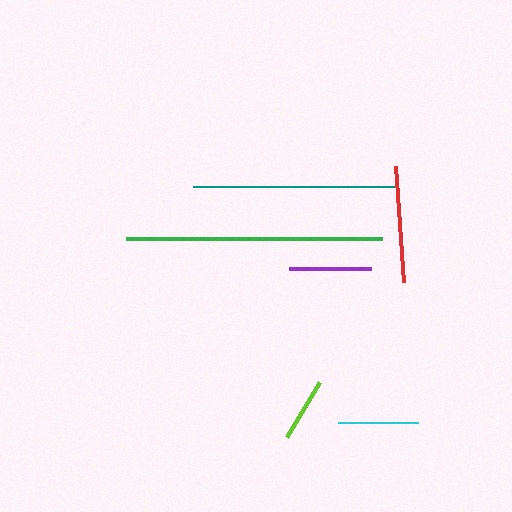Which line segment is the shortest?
The lime line is the shortest at approximately 64 pixels.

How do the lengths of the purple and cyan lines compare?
The purple and cyan lines are approximately the same length.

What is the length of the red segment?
The red segment is approximately 116 pixels long.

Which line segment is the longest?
The green line is the longest at approximately 256 pixels.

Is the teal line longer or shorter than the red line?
The teal line is longer than the red line.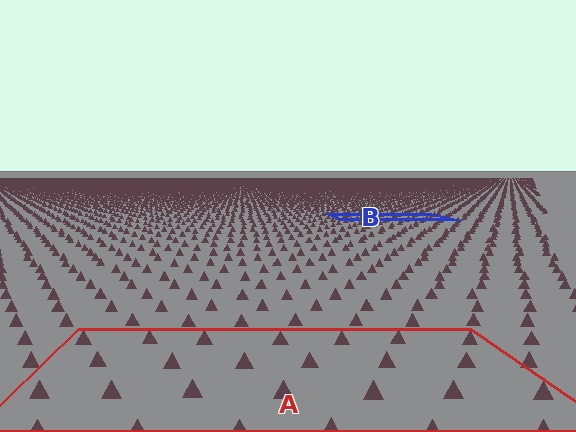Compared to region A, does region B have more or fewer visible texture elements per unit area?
Region B has more texture elements per unit area — they are packed more densely because it is farther away.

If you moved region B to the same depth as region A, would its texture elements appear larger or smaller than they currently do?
They would appear larger. At a closer depth, the same texture elements are projected at a bigger on-screen size.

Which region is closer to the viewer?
Region A is closer. The texture elements there are larger and more spread out.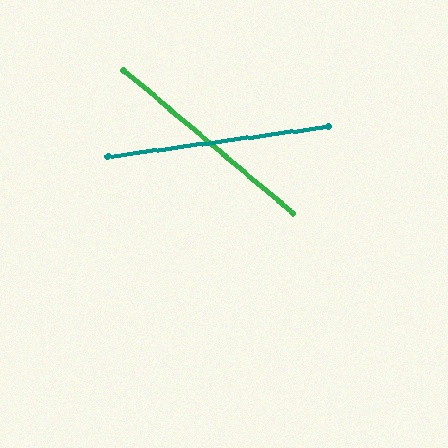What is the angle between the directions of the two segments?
Approximately 48 degrees.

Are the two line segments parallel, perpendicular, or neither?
Neither parallel nor perpendicular — they differ by about 48°.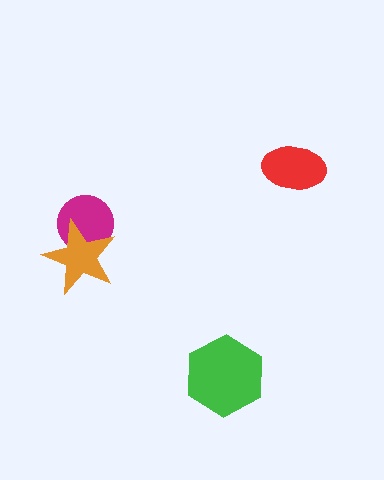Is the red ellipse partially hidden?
No, no other shape covers it.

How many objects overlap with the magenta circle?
1 object overlaps with the magenta circle.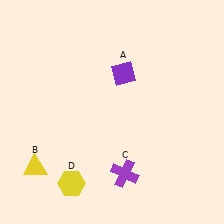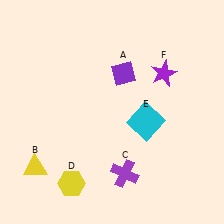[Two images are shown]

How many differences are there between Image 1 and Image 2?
There are 2 differences between the two images.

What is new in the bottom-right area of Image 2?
A cyan square (E) was added in the bottom-right area of Image 2.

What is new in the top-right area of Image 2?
A purple star (F) was added in the top-right area of Image 2.